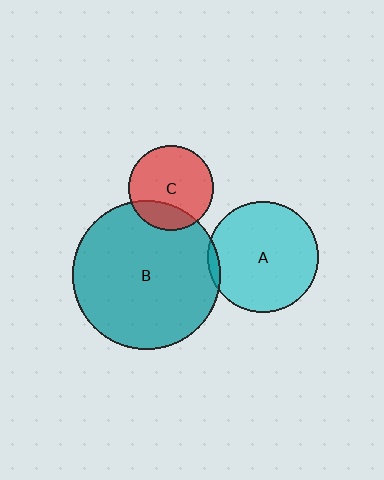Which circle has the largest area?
Circle B (teal).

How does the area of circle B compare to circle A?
Approximately 1.8 times.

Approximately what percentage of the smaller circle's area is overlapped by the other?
Approximately 5%.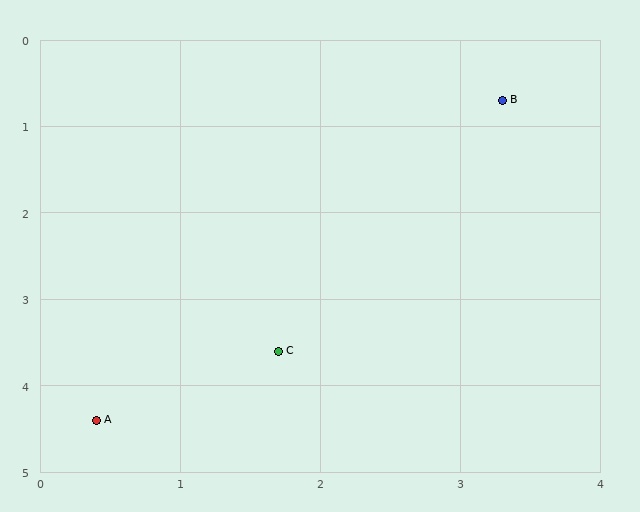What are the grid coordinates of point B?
Point B is at approximately (3.3, 0.7).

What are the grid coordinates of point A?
Point A is at approximately (0.4, 4.4).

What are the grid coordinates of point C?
Point C is at approximately (1.7, 3.6).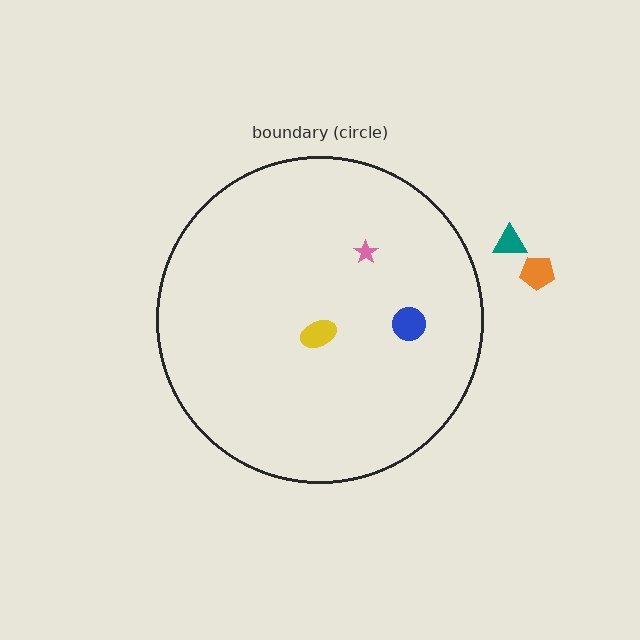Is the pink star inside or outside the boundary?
Inside.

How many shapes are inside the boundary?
3 inside, 2 outside.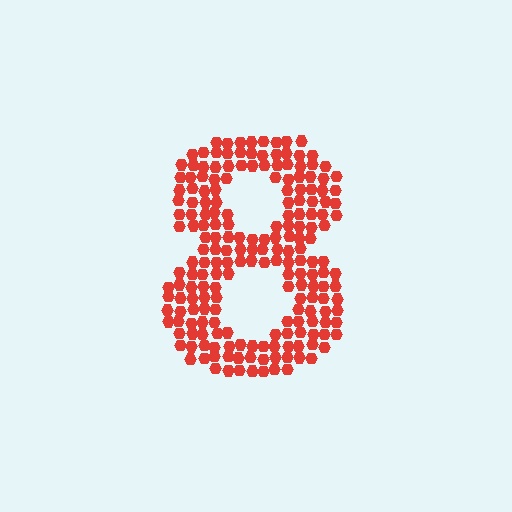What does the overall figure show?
The overall figure shows the digit 8.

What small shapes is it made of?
It is made of small hexagons.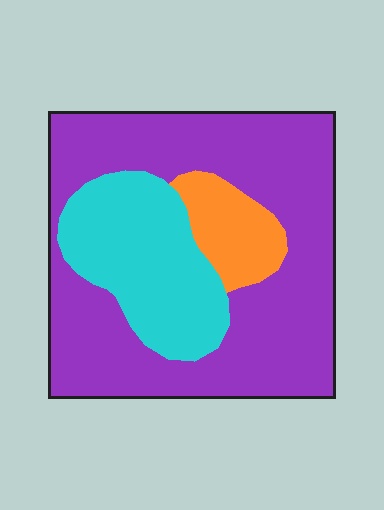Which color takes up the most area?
Purple, at roughly 65%.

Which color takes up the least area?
Orange, at roughly 10%.